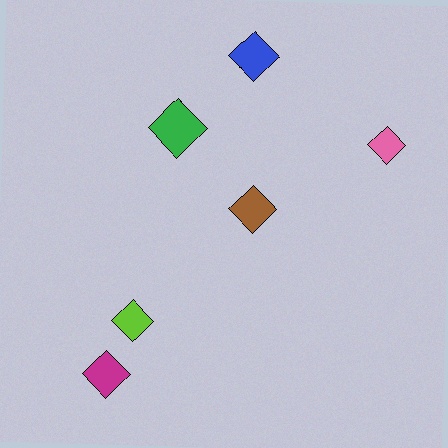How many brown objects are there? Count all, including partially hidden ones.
There is 1 brown object.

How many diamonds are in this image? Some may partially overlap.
There are 6 diamonds.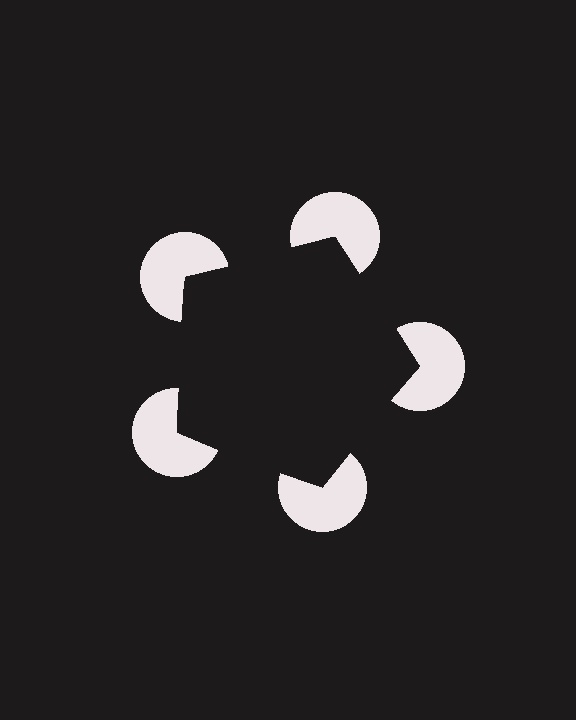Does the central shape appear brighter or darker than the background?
It typically appears slightly darker than the background, even though no actual brightness change is drawn.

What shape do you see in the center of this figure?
An illusory pentagon — its edges are inferred from the aligned wedge cuts in the pac-man discs, not physically drawn.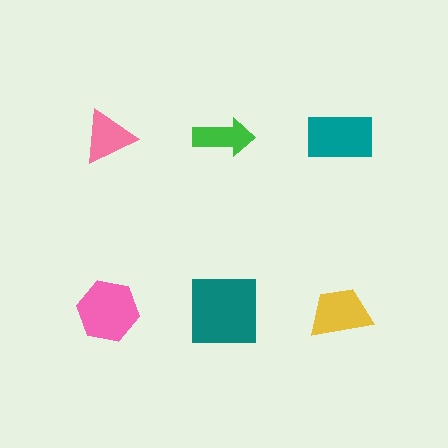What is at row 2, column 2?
A teal square.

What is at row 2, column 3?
A yellow trapezoid.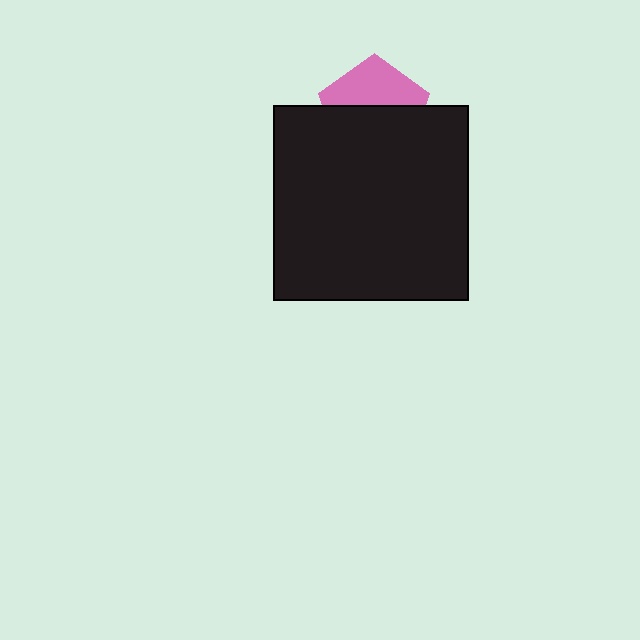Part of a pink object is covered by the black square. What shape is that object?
It is a pentagon.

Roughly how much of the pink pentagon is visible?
A small part of it is visible (roughly 43%).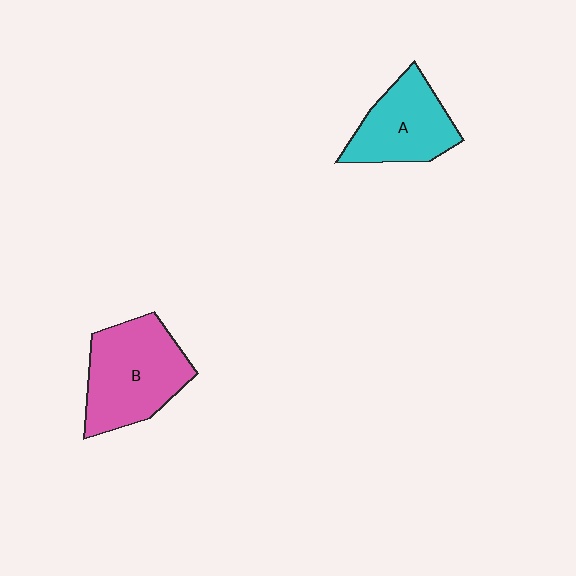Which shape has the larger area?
Shape B (pink).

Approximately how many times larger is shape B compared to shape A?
Approximately 1.3 times.